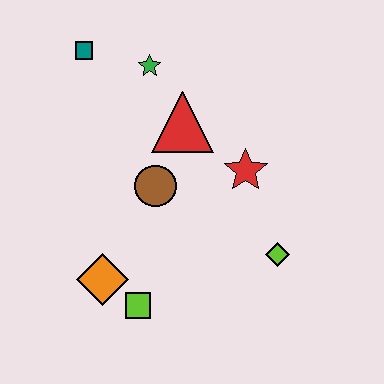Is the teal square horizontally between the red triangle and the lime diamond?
No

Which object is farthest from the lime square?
The teal square is farthest from the lime square.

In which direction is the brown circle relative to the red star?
The brown circle is to the left of the red star.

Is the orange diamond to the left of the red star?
Yes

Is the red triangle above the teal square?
No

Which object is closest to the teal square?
The green star is closest to the teal square.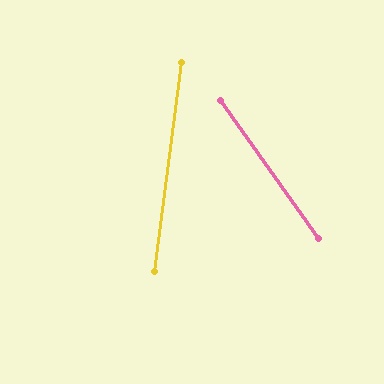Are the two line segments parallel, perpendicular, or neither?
Neither parallel nor perpendicular — they differ by about 43°.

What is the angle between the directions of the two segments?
Approximately 43 degrees.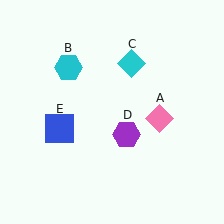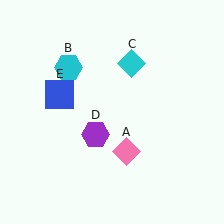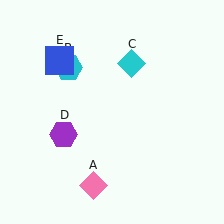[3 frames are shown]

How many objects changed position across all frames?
3 objects changed position: pink diamond (object A), purple hexagon (object D), blue square (object E).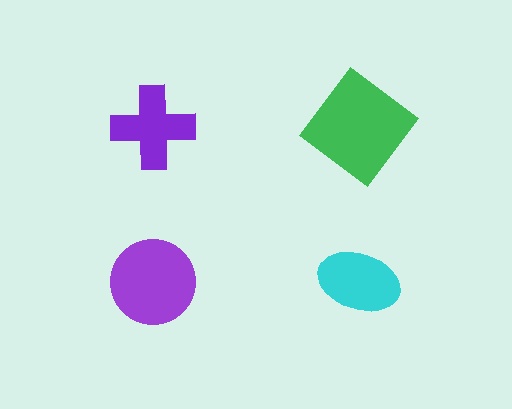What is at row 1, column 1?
A purple cross.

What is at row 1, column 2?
A green diamond.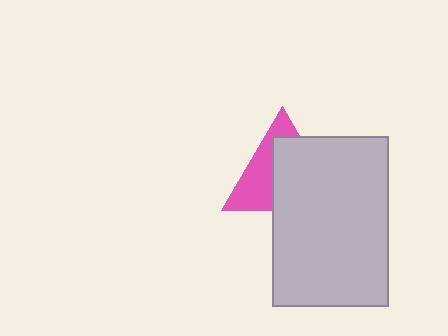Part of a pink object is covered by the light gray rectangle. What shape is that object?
It is a triangle.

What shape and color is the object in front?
The object in front is a light gray rectangle.